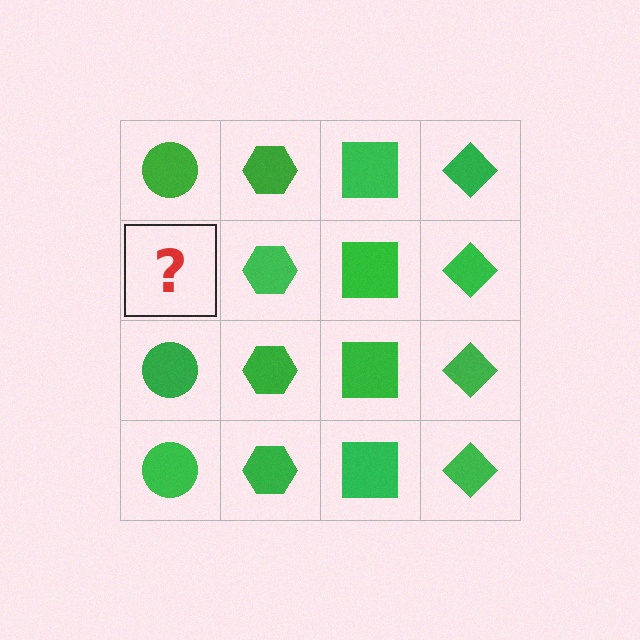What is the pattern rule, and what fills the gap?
The rule is that each column has a consistent shape. The gap should be filled with a green circle.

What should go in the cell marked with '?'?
The missing cell should contain a green circle.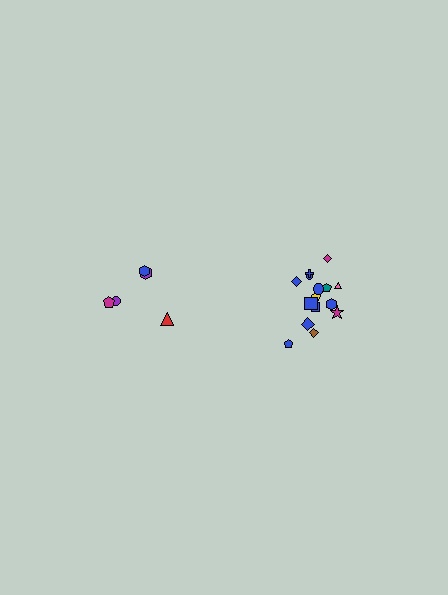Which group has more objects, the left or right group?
The right group.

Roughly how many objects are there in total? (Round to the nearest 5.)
Roughly 20 objects in total.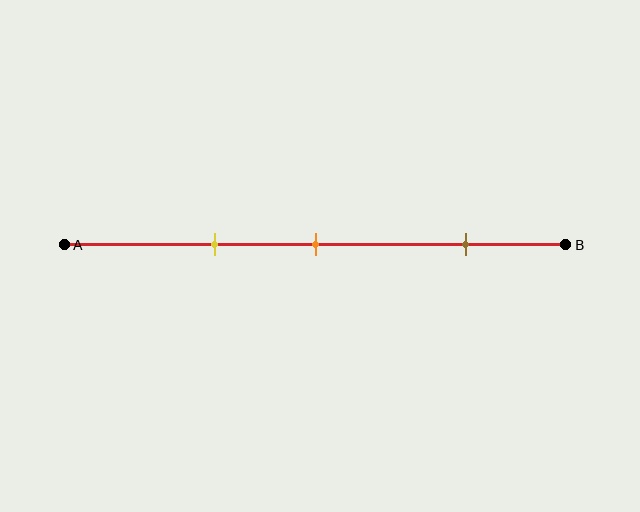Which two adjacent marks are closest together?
The yellow and orange marks are the closest adjacent pair.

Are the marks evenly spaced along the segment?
No, the marks are not evenly spaced.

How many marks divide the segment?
There are 3 marks dividing the segment.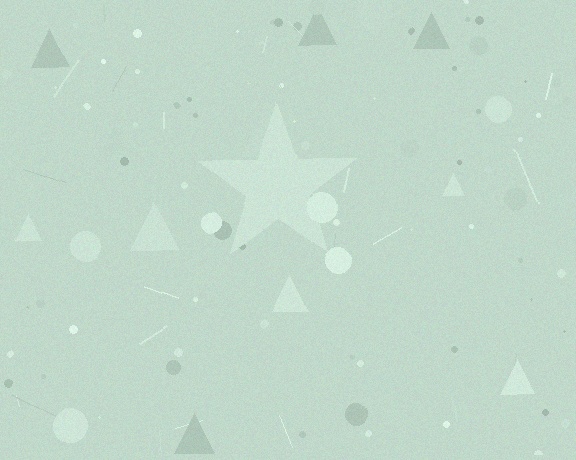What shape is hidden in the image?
A star is hidden in the image.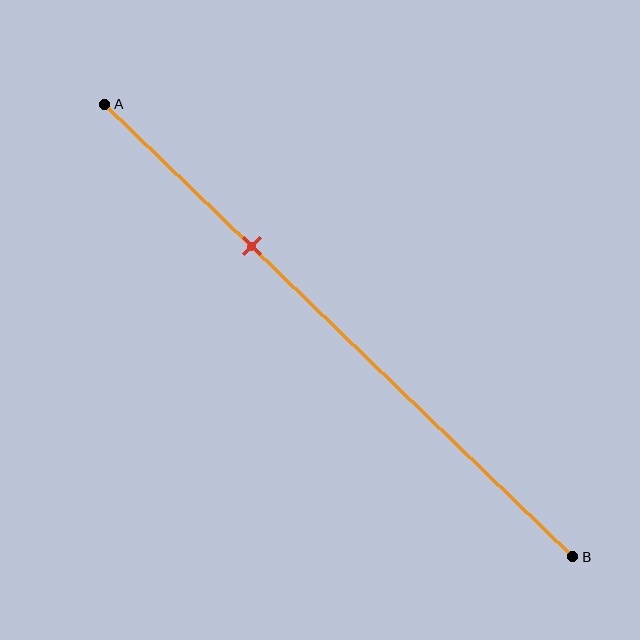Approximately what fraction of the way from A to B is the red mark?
The red mark is approximately 30% of the way from A to B.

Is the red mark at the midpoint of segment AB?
No, the mark is at about 30% from A, not at the 50% midpoint.